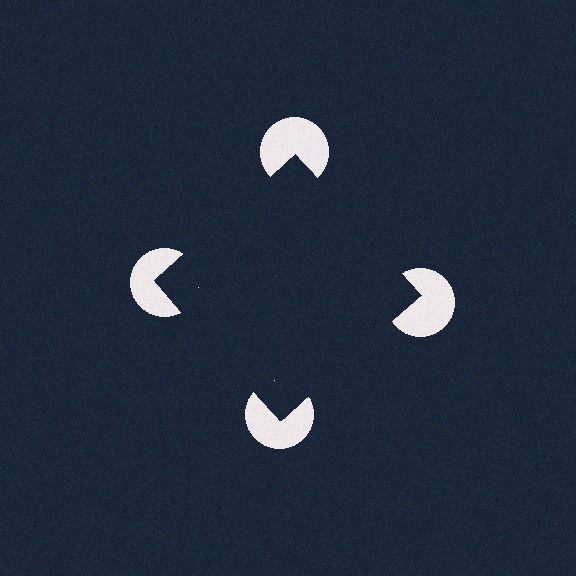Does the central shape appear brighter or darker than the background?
It typically appears slightly darker than the background, even though no actual brightness change is drawn.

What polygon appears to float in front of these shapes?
An illusory square — its edges are inferred from the aligned wedge cuts in the pac-man discs, not physically drawn.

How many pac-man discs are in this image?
There are 4 — one at each vertex of the illusory square.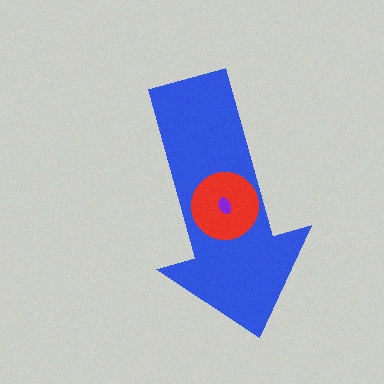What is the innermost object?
The purple ellipse.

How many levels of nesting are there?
3.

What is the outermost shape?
The blue arrow.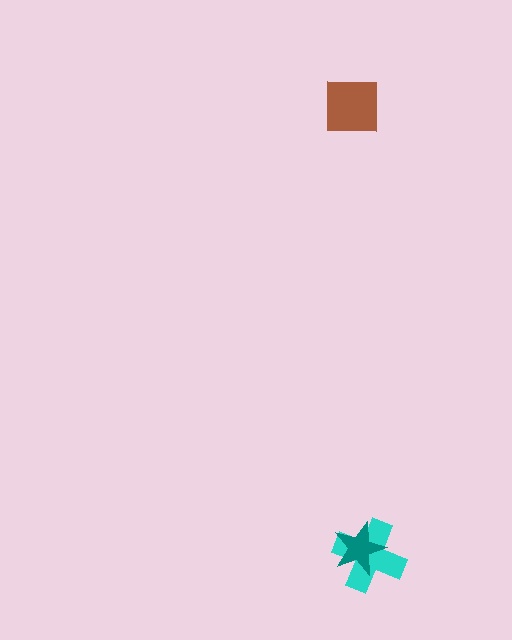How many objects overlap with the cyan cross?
1 object overlaps with the cyan cross.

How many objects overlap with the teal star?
1 object overlaps with the teal star.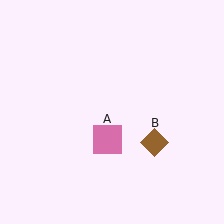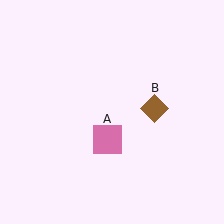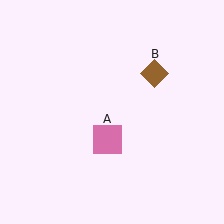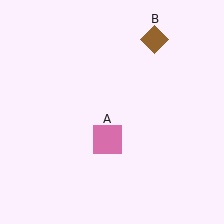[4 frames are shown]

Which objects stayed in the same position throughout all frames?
Pink square (object A) remained stationary.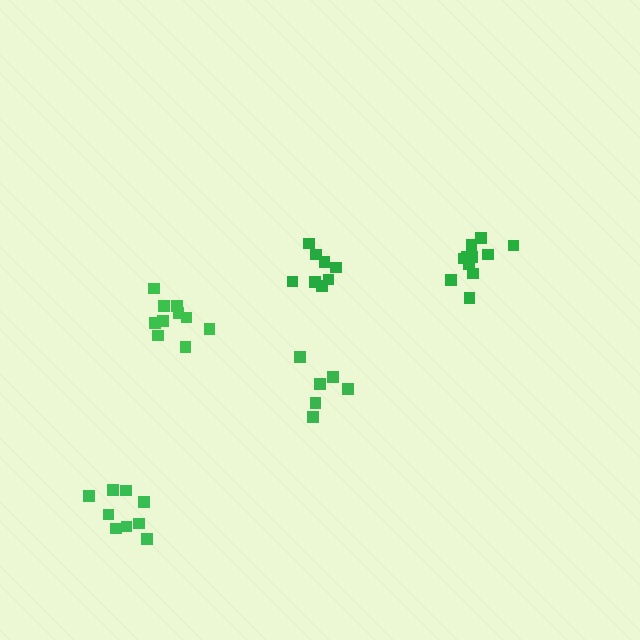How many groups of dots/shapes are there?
There are 5 groups.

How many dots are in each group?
Group 1: 9 dots, Group 2: 11 dots, Group 3: 10 dots, Group 4: 6 dots, Group 5: 8 dots (44 total).